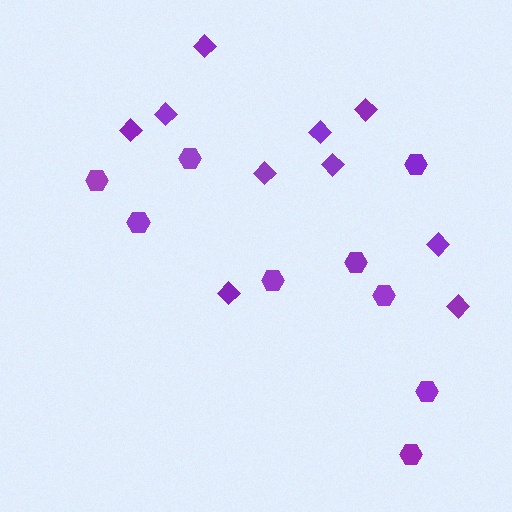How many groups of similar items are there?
There are 2 groups: one group of hexagons (9) and one group of diamonds (10).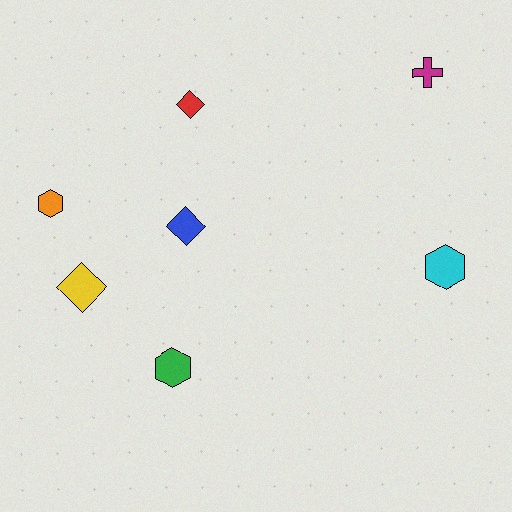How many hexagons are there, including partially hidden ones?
There are 3 hexagons.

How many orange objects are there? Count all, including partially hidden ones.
There is 1 orange object.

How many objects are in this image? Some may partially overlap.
There are 7 objects.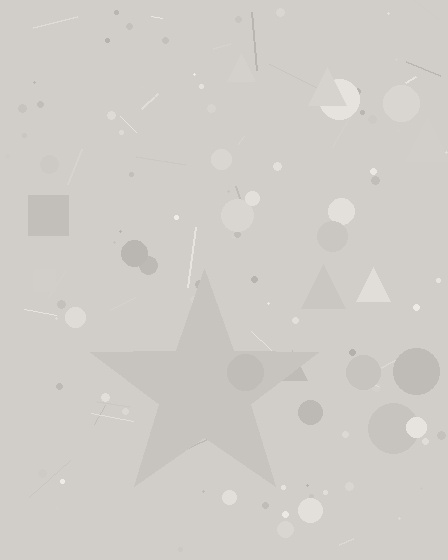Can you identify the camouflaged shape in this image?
The camouflaged shape is a star.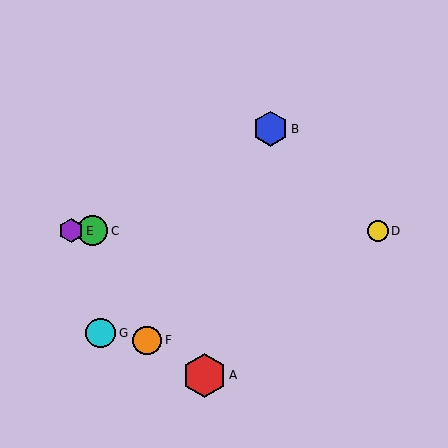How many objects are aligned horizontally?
3 objects (C, D, E) are aligned horizontally.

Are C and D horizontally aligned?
Yes, both are at y≈231.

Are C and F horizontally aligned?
No, C is at y≈231 and F is at y≈340.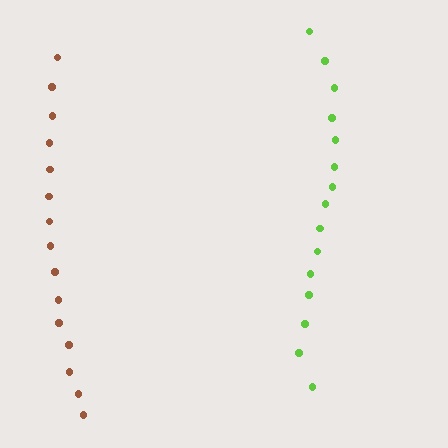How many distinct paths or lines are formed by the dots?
There are 2 distinct paths.